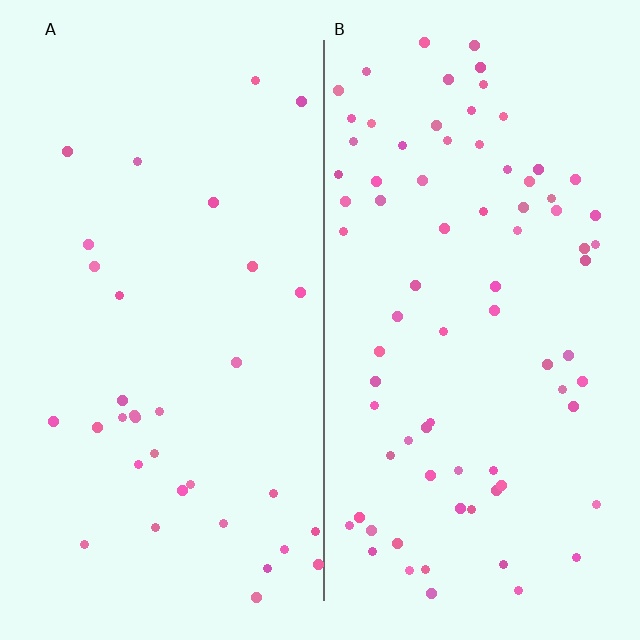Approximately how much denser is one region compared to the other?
Approximately 2.4× — region B over region A.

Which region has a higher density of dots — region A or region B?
B (the right).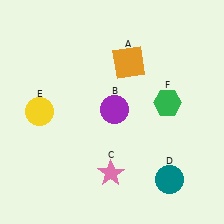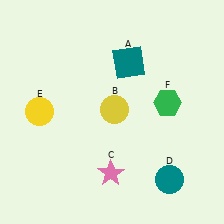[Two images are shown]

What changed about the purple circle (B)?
In Image 1, B is purple. In Image 2, it changed to yellow.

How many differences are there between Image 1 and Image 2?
There are 2 differences between the two images.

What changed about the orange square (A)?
In Image 1, A is orange. In Image 2, it changed to teal.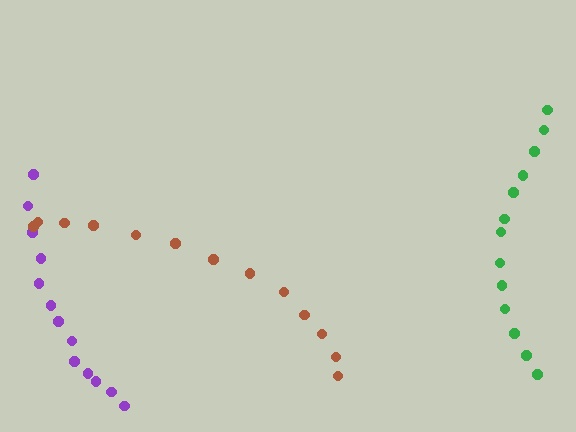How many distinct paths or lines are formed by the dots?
There are 3 distinct paths.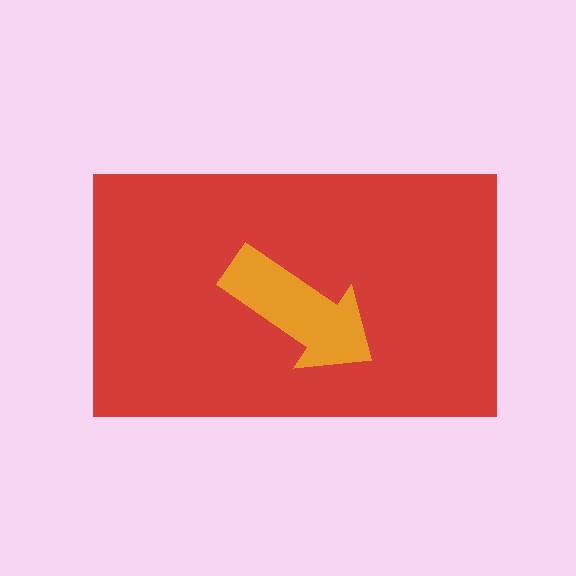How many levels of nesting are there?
2.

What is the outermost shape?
The red rectangle.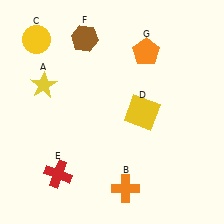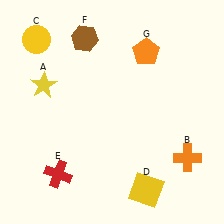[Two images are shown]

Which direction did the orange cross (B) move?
The orange cross (B) moved right.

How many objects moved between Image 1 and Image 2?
2 objects moved between the two images.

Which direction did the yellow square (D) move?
The yellow square (D) moved down.